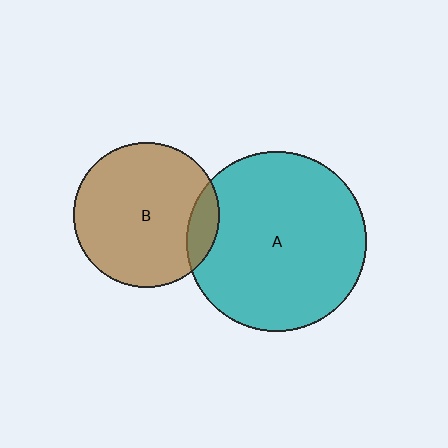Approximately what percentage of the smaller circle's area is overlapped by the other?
Approximately 10%.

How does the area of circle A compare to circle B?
Approximately 1.5 times.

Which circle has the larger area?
Circle A (teal).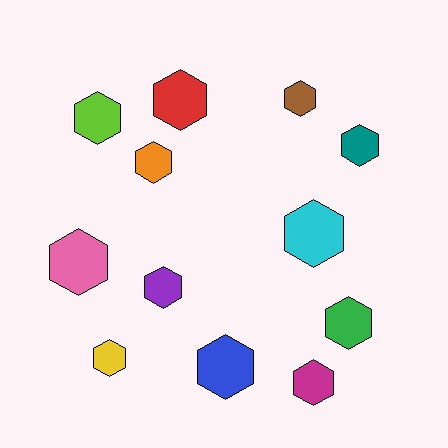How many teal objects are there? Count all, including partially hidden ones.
There is 1 teal object.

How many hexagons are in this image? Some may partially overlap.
There are 12 hexagons.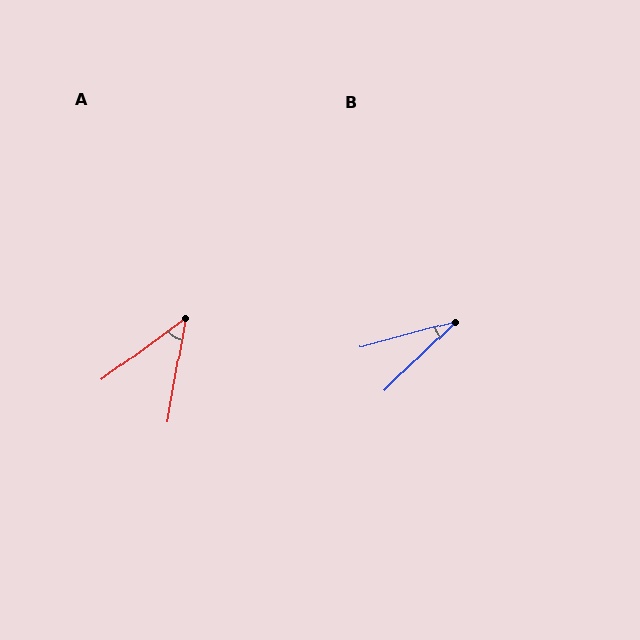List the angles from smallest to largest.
B (29°), A (44°).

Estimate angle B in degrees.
Approximately 29 degrees.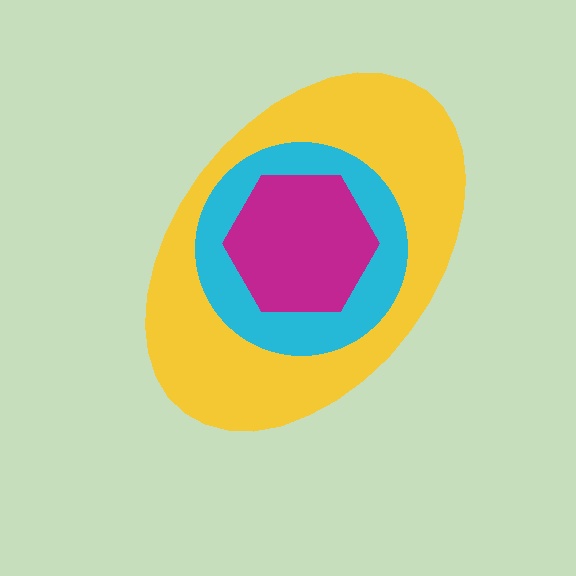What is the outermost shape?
The yellow ellipse.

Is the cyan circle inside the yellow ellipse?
Yes.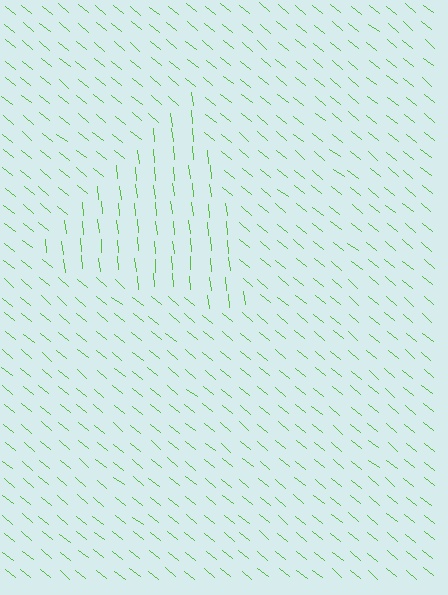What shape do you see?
I see a triangle.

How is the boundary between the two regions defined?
The boundary is defined purely by a change in line orientation (approximately 45 degrees difference). All lines are the same color and thickness.